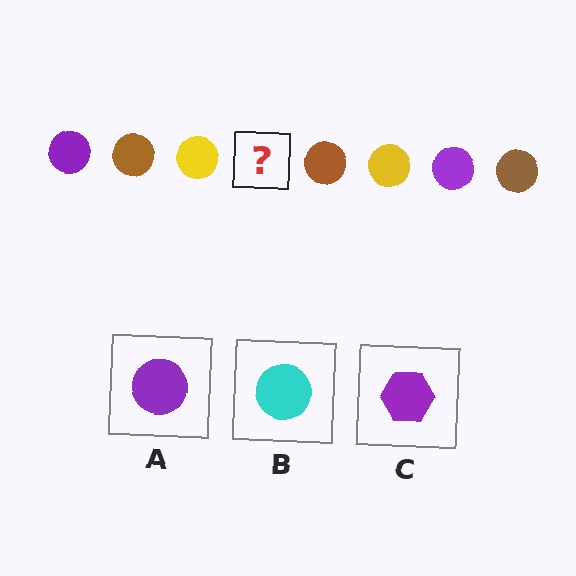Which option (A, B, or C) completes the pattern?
A.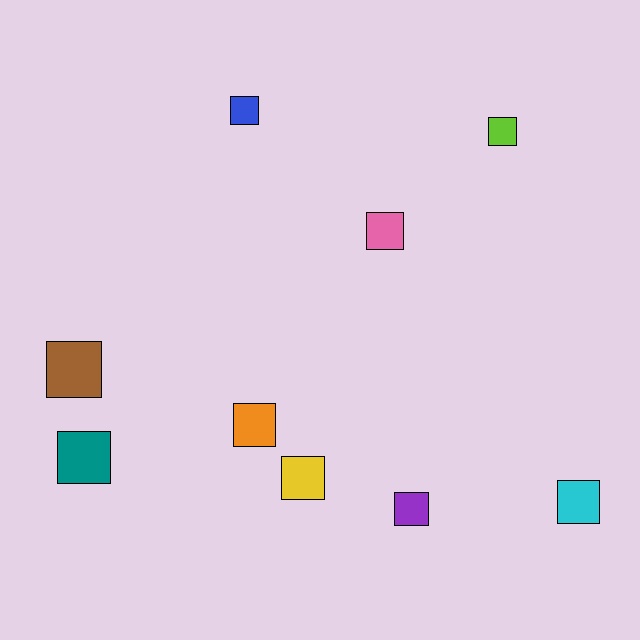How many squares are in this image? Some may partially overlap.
There are 9 squares.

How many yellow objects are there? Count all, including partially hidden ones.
There is 1 yellow object.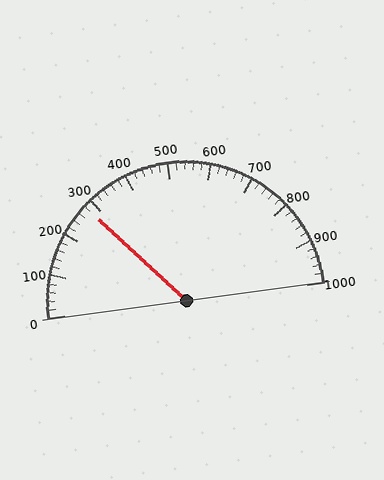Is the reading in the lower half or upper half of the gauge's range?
The reading is in the lower half of the range (0 to 1000).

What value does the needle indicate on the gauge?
The needle indicates approximately 280.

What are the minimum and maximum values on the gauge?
The gauge ranges from 0 to 1000.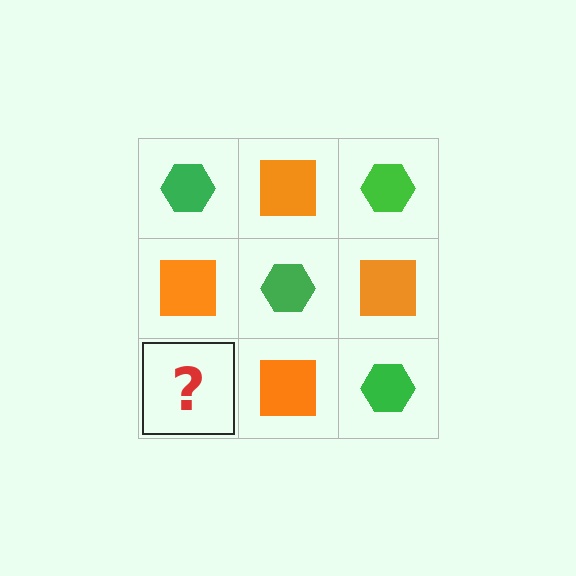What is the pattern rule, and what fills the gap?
The rule is that it alternates green hexagon and orange square in a checkerboard pattern. The gap should be filled with a green hexagon.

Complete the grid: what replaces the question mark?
The question mark should be replaced with a green hexagon.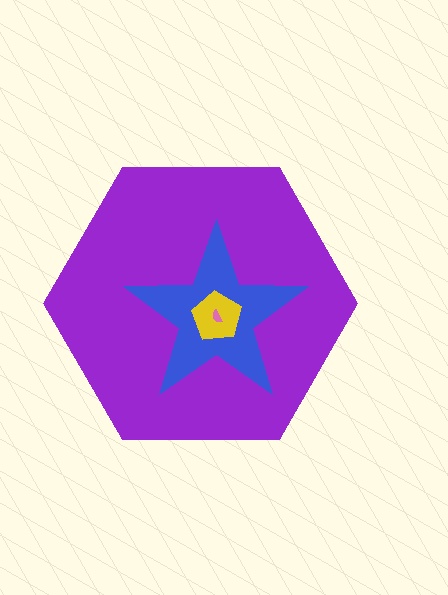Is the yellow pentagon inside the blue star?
Yes.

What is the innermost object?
The pink semicircle.